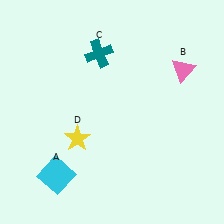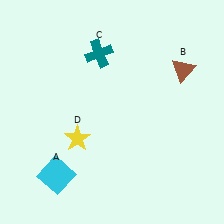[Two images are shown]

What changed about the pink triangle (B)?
In Image 1, B is pink. In Image 2, it changed to brown.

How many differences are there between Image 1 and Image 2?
There is 1 difference between the two images.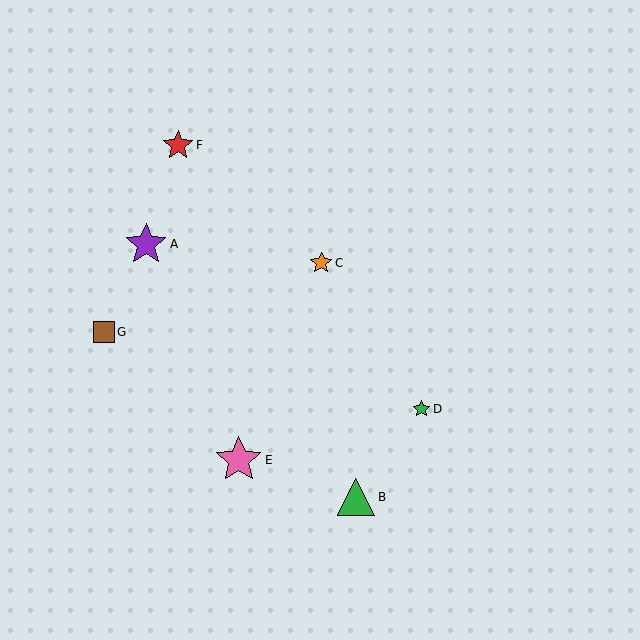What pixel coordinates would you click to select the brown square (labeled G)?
Click at (104, 332) to select the brown square G.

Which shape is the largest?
The pink star (labeled E) is the largest.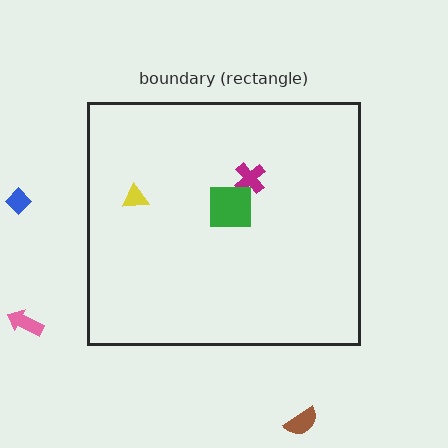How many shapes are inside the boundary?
3 inside, 3 outside.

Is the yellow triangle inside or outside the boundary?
Inside.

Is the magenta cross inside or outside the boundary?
Inside.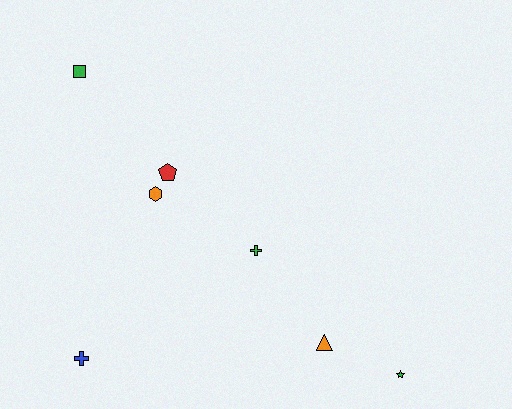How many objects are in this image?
There are 7 objects.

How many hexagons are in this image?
There is 1 hexagon.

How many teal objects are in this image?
There are no teal objects.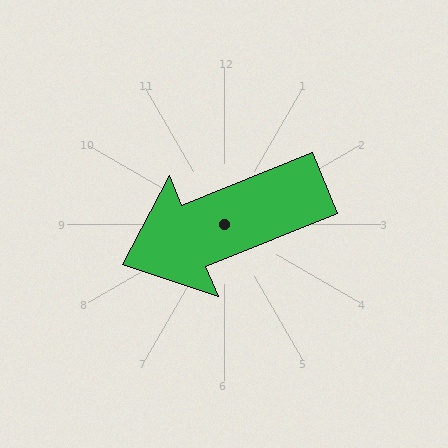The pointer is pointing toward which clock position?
Roughly 8 o'clock.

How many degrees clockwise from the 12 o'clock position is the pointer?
Approximately 248 degrees.